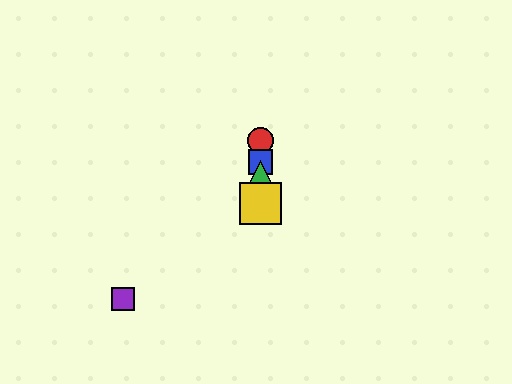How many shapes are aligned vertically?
4 shapes (the red circle, the blue square, the green triangle, the yellow square) are aligned vertically.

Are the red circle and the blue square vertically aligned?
Yes, both are at x≈261.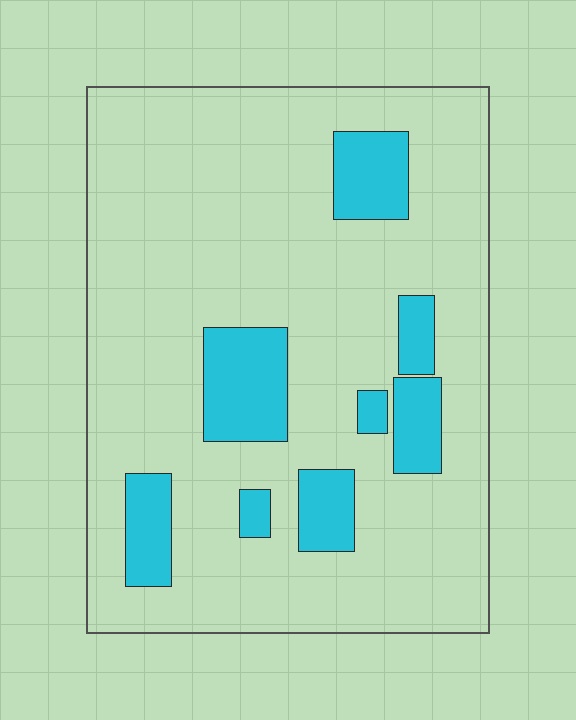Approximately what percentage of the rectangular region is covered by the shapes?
Approximately 15%.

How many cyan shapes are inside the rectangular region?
8.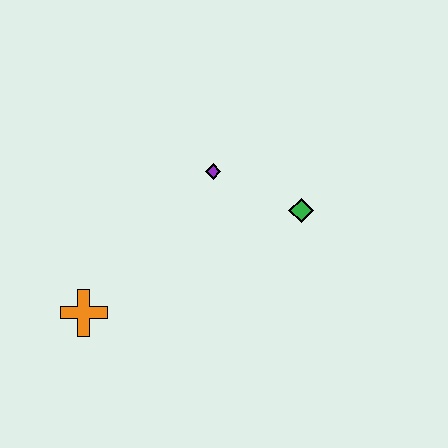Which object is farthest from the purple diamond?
The orange cross is farthest from the purple diamond.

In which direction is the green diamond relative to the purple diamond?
The green diamond is to the right of the purple diamond.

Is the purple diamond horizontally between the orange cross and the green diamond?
Yes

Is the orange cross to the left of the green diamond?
Yes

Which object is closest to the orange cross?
The purple diamond is closest to the orange cross.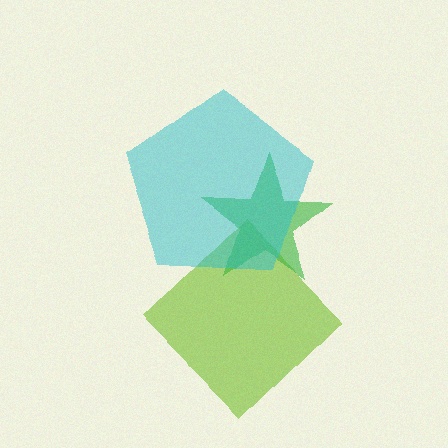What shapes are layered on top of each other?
The layered shapes are: a lime diamond, a green star, a cyan pentagon.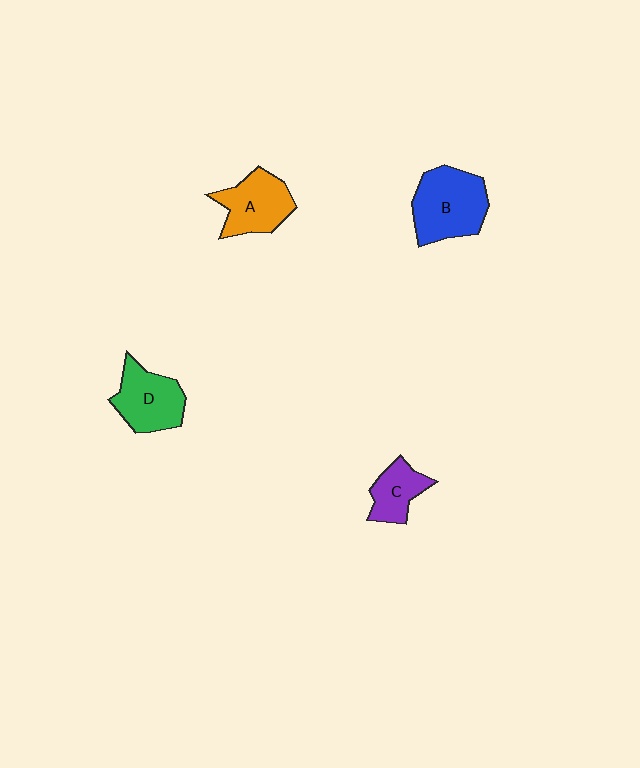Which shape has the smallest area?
Shape C (purple).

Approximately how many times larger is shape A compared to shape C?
Approximately 1.4 times.